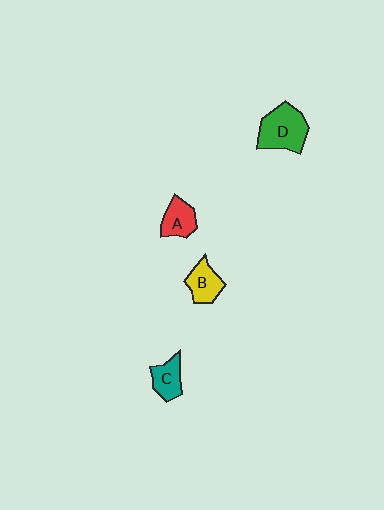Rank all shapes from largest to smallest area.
From largest to smallest: D (green), B (yellow), A (red), C (teal).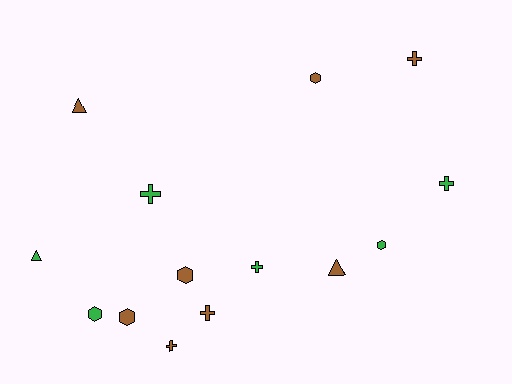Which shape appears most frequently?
Cross, with 6 objects.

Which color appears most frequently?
Brown, with 8 objects.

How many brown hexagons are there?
There are 3 brown hexagons.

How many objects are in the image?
There are 14 objects.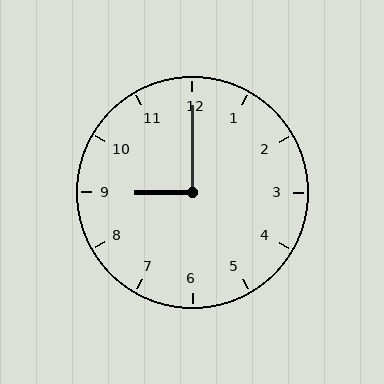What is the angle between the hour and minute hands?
Approximately 90 degrees.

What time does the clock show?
9:00.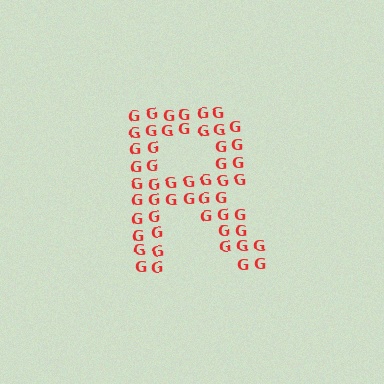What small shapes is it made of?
It is made of small letter G's.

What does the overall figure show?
The overall figure shows the letter R.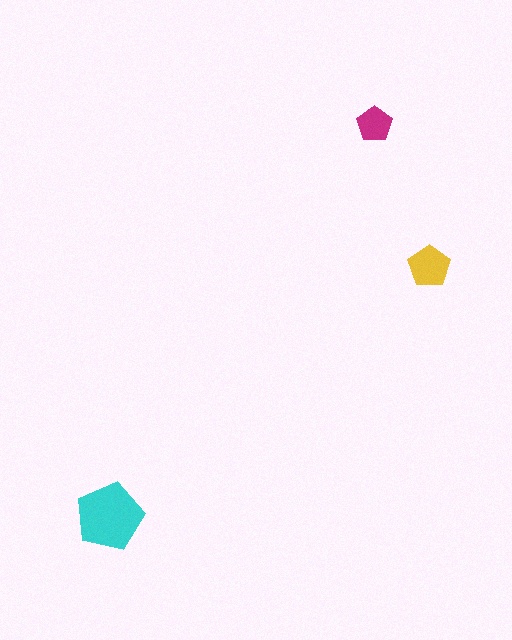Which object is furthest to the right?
The yellow pentagon is rightmost.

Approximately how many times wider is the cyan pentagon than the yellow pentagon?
About 1.5 times wider.